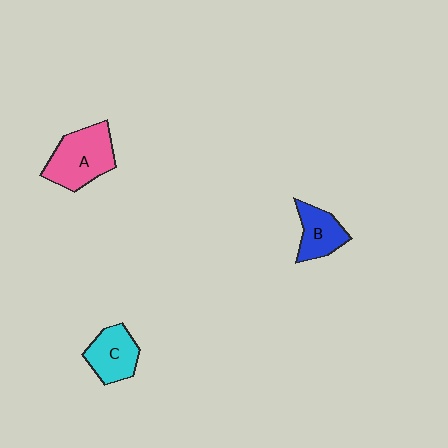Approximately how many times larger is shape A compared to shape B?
Approximately 1.6 times.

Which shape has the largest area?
Shape A (pink).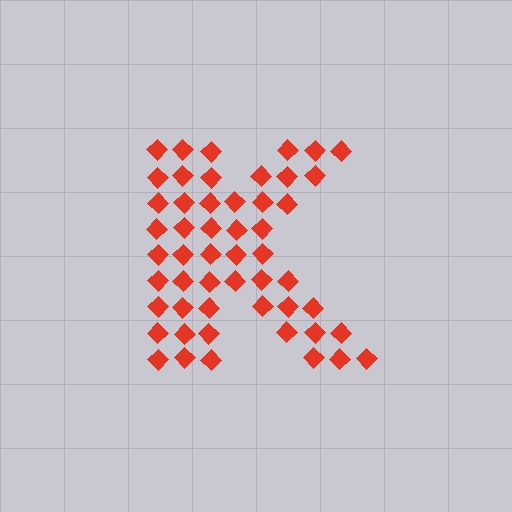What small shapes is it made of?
It is made of small diamonds.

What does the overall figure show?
The overall figure shows the letter K.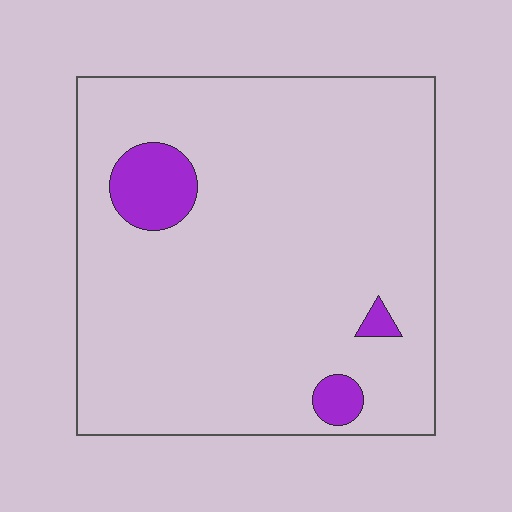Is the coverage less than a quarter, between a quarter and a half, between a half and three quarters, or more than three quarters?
Less than a quarter.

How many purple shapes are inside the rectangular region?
3.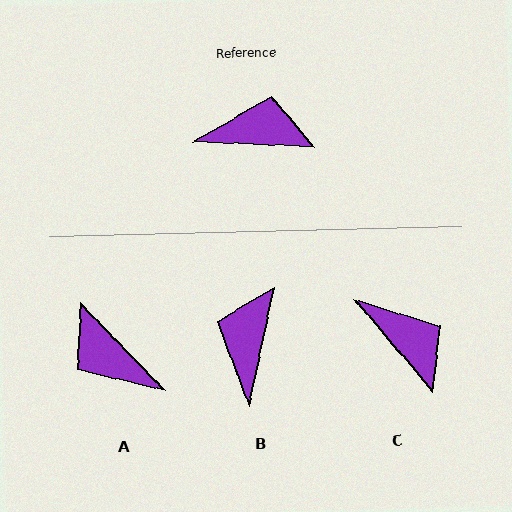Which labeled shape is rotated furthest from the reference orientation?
A, about 136 degrees away.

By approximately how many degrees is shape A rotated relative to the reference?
Approximately 136 degrees counter-clockwise.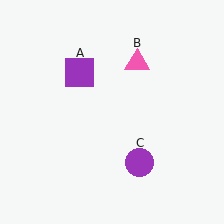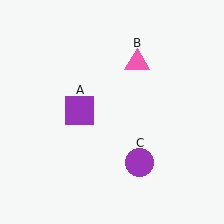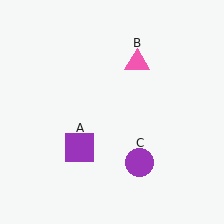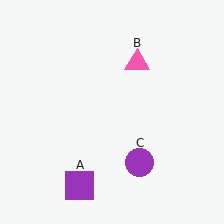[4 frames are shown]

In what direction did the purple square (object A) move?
The purple square (object A) moved down.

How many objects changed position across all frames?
1 object changed position: purple square (object A).